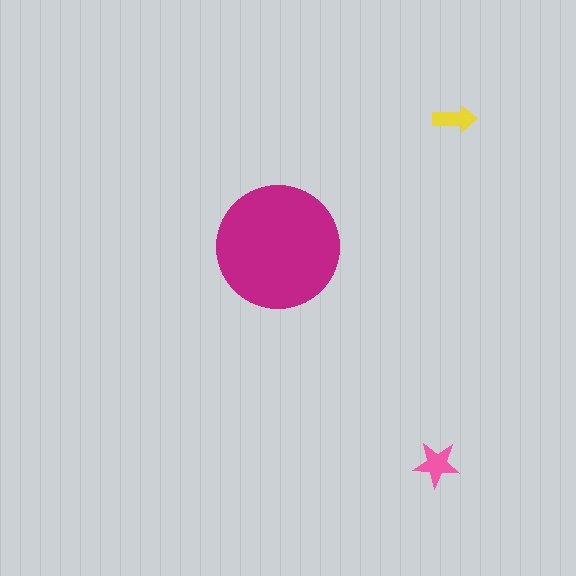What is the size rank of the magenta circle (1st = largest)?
1st.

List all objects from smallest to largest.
The yellow arrow, the pink star, the magenta circle.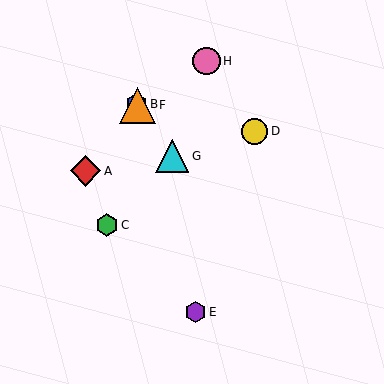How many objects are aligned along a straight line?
3 objects (B, F, G) are aligned along a straight line.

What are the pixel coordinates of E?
Object E is at (196, 312).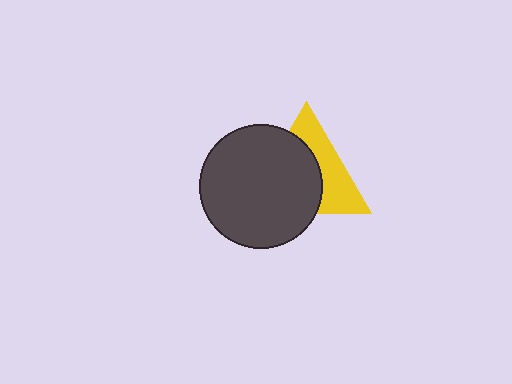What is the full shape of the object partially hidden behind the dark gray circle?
The partially hidden object is a yellow triangle.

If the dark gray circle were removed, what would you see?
You would see the complete yellow triangle.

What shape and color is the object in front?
The object in front is a dark gray circle.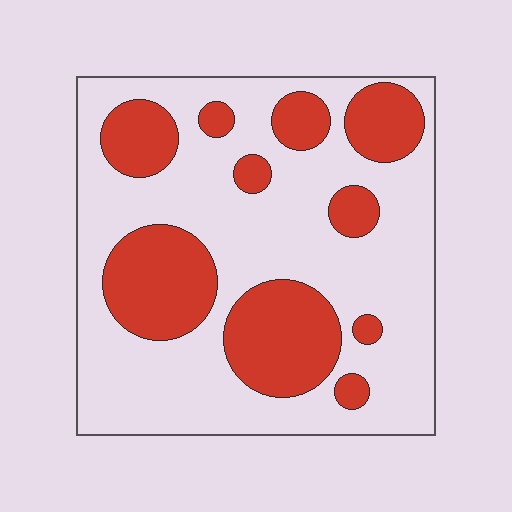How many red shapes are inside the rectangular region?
10.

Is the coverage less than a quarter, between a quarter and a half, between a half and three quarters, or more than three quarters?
Between a quarter and a half.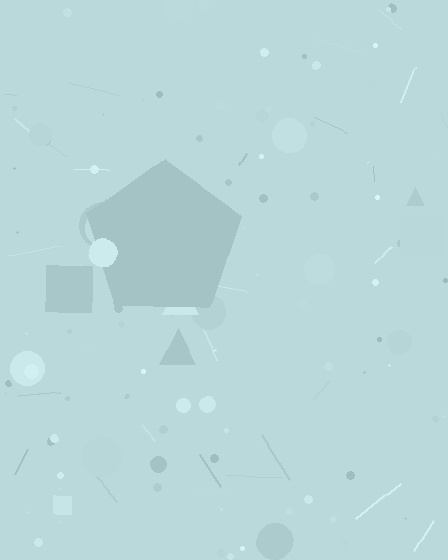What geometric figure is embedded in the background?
A pentagon is embedded in the background.